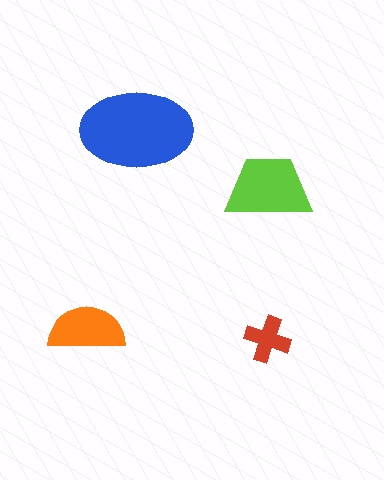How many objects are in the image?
There are 4 objects in the image.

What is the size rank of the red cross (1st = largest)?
4th.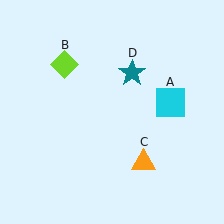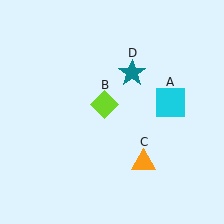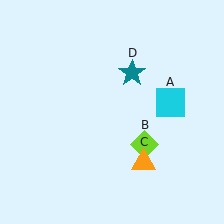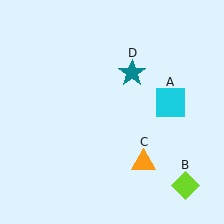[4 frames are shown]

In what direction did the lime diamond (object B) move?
The lime diamond (object B) moved down and to the right.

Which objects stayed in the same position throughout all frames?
Cyan square (object A) and orange triangle (object C) and teal star (object D) remained stationary.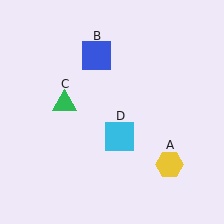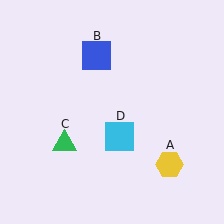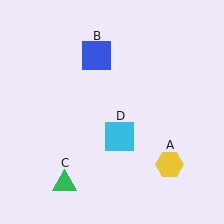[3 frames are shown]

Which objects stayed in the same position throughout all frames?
Yellow hexagon (object A) and blue square (object B) and cyan square (object D) remained stationary.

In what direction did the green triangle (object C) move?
The green triangle (object C) moved down.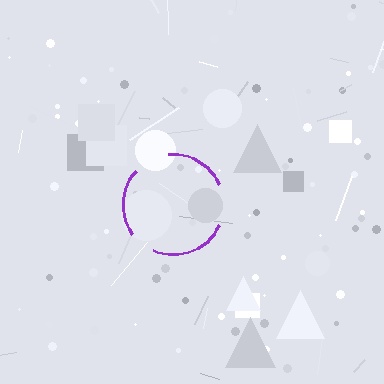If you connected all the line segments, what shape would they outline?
They would outline a circle.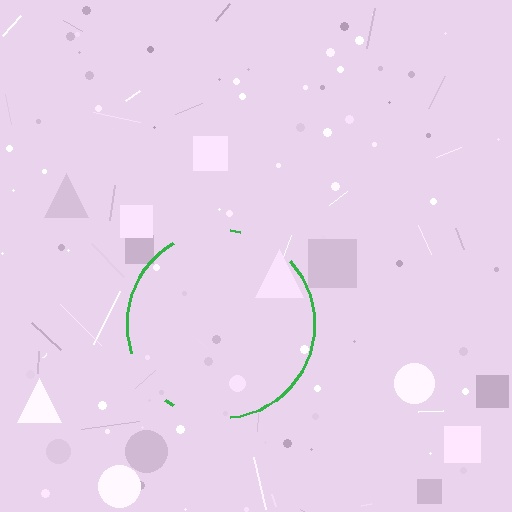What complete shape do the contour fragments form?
The contour fragments form a circle.